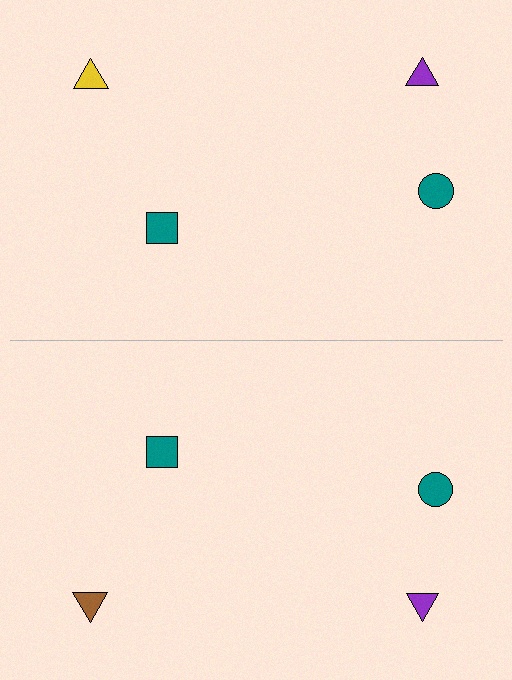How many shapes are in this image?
There are 8 shapes in this image.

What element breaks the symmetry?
The brown triangle on the bottom side breaks the symmetry — its mirror counterpart is yellow.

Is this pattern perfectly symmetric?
No, the pattern is not perfectly symmetric. The brown triangle on the bottom side breaks the symmetry — its mirror counterpart is yellow.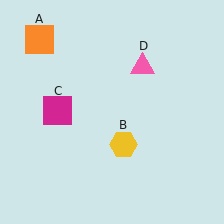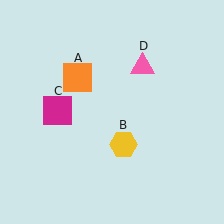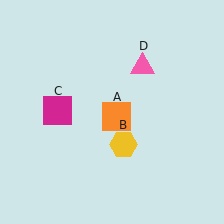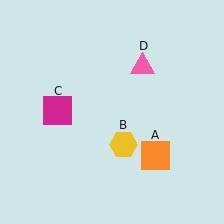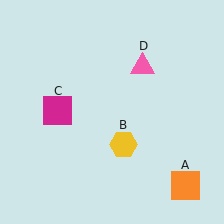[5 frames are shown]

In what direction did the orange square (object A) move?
The orange square (object A) moved down and to the right.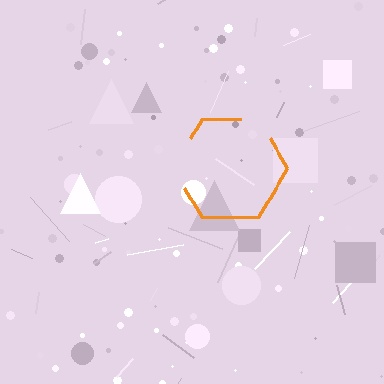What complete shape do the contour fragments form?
The contour fragments form a hexagon.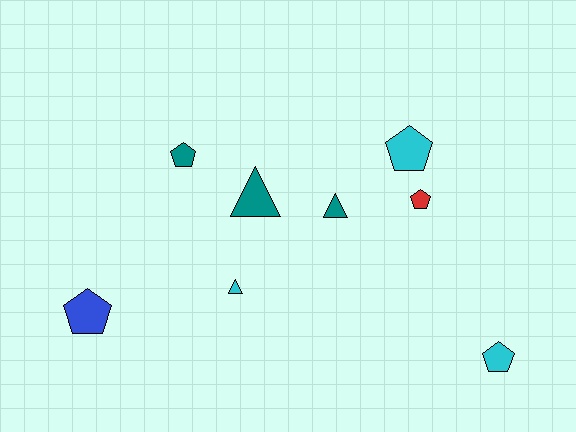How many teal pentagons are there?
There is 1 teal pentagon.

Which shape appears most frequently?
Pentagon, with 5 objects.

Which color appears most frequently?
Teal, with 3 objects.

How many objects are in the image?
There are 8 objects.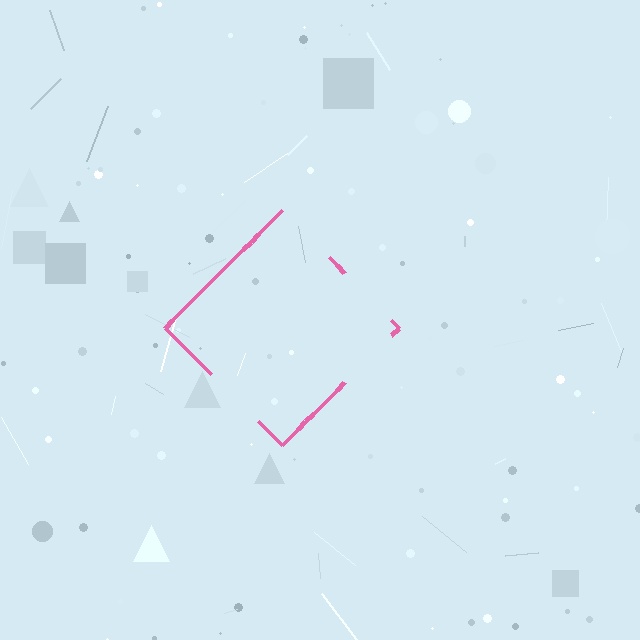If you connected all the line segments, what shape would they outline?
They would outline a diamond.